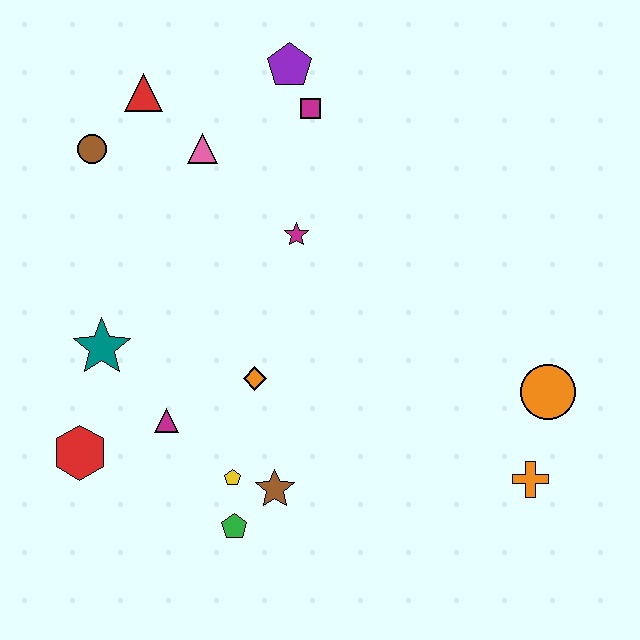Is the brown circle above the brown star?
Yes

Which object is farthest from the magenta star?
The orange cross is farthest from the magenta star.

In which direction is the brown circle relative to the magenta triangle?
The brown circle is above the magenta triangle.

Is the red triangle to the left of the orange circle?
Yes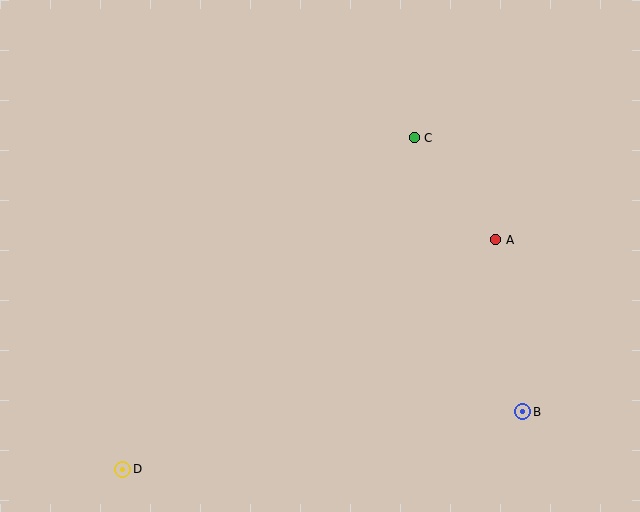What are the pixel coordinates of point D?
Point D is at (123, 469).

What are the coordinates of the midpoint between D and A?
The midpoint between D and A is at (309, 354).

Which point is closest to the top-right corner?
Point C is closest to the top-right corner.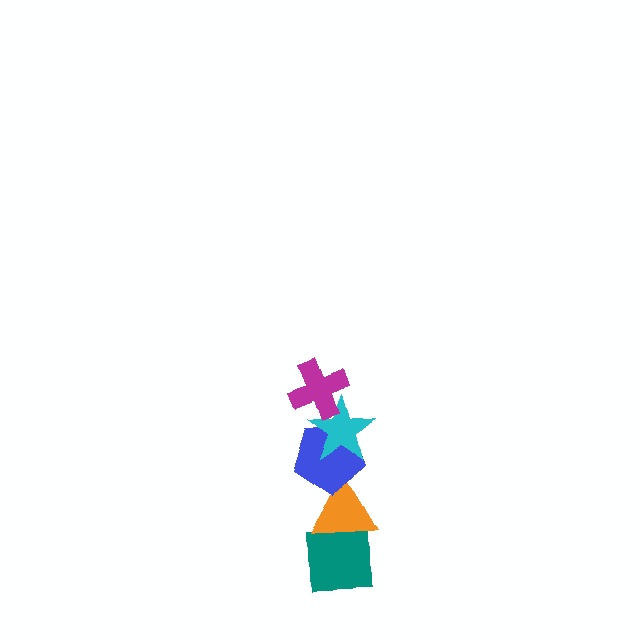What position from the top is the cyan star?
The cyan star is 2nd from the top.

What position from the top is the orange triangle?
The orange triangle is 4th from the top.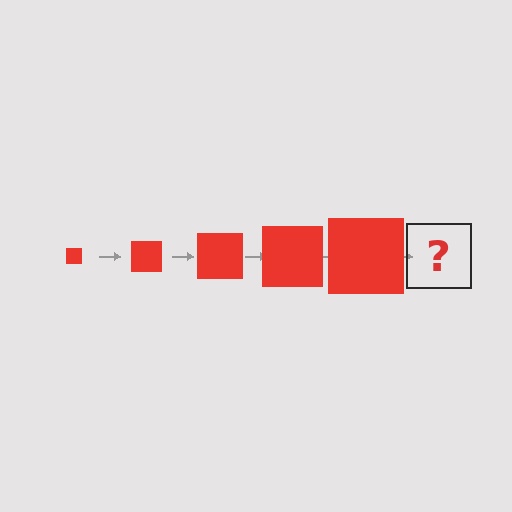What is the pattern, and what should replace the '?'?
The pattern is that the square gets progressively larger each step. The '?' should be a red square, larger than the previous one.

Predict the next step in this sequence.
The next step is a red square, larger than the previous one.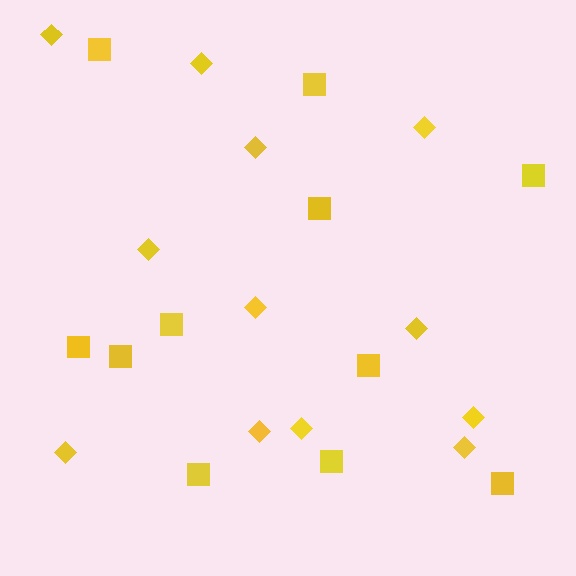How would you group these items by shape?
There are 2 groups: one group of squares (11) and one group of diamonds (12).